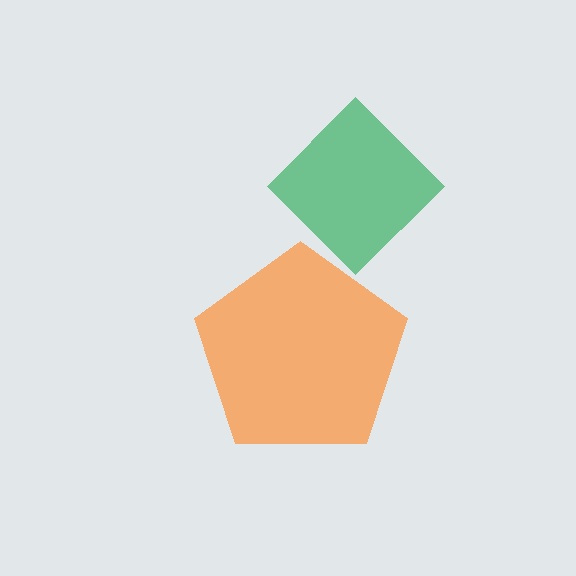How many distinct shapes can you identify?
There are 2 distinct shapes: an orange pentagon, a green diamond.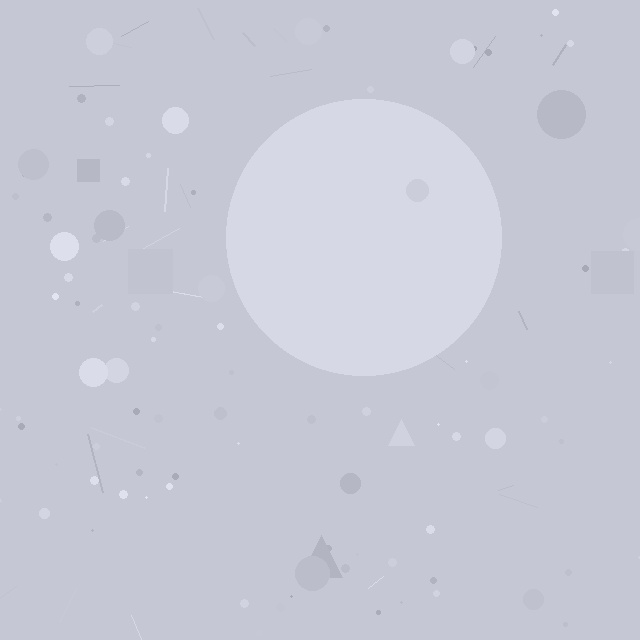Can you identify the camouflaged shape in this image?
The camouflaged shape is a circle.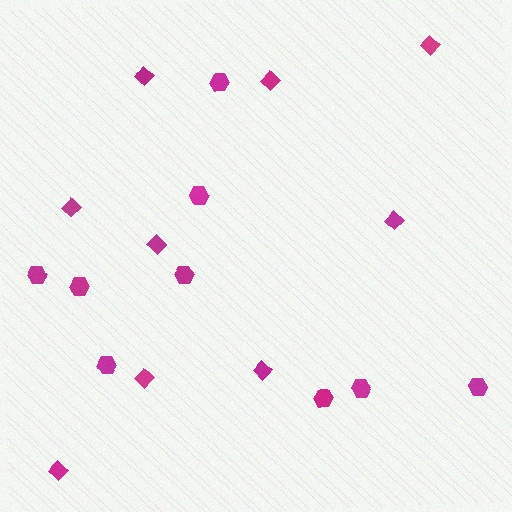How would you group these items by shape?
There are 2 groups: one group of hexagons (9) and one group of diamonds (9).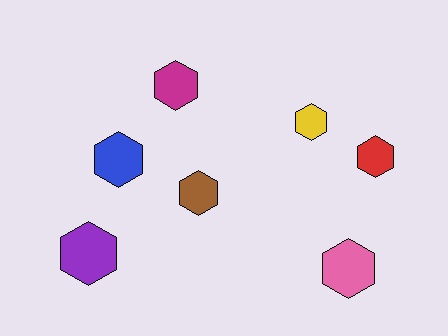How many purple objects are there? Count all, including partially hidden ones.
There is 1 purple object.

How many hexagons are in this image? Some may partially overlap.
There are 7 hexagons.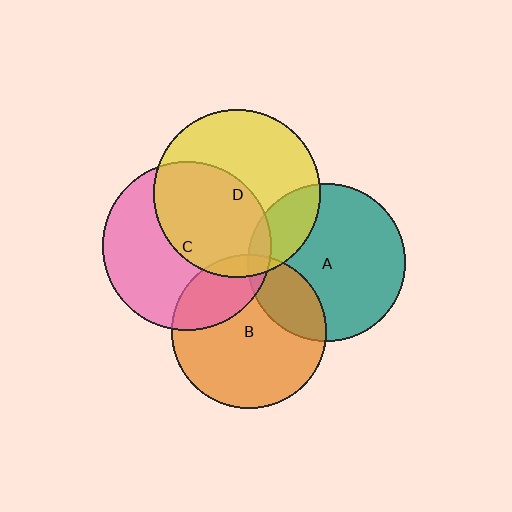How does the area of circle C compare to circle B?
Approximately 1.2 times.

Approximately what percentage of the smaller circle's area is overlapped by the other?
Approximately 5%.